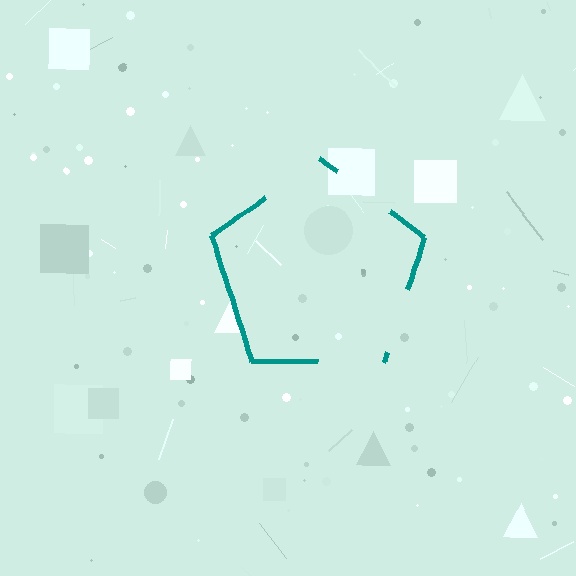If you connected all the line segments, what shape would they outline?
They would outline a pentagon.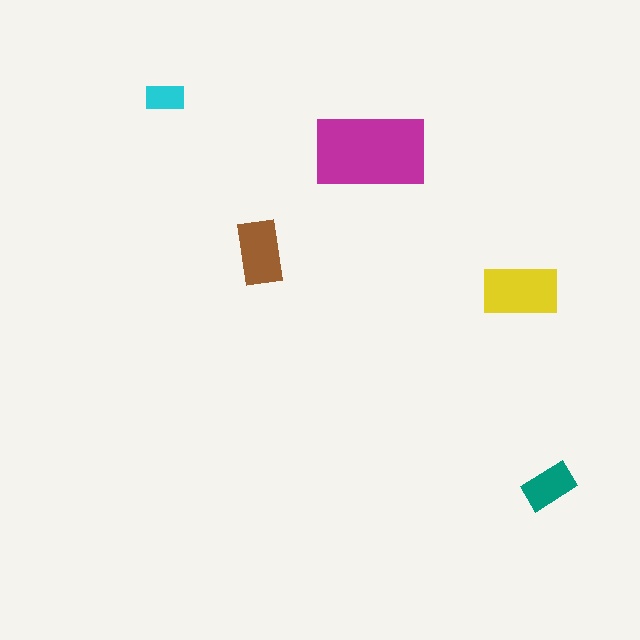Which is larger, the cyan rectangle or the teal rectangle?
The teal one.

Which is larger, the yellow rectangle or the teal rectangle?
The yellow one.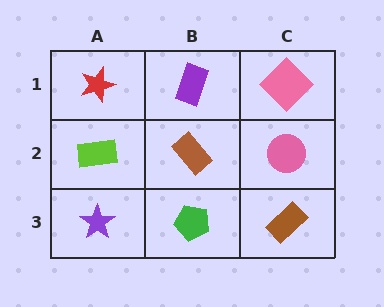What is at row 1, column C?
A pink diamond.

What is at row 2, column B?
A brown rectangle.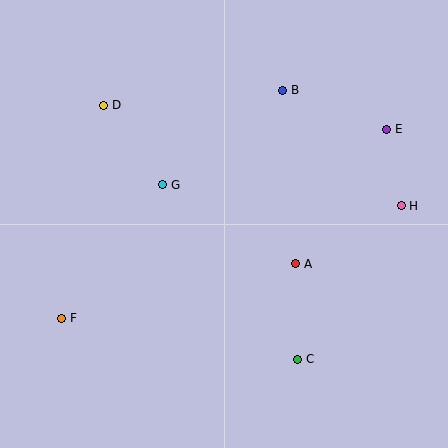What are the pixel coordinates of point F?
Point F is at (62, 318).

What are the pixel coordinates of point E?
Point E is at (387, 129).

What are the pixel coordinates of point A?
Point A is at (296, 264).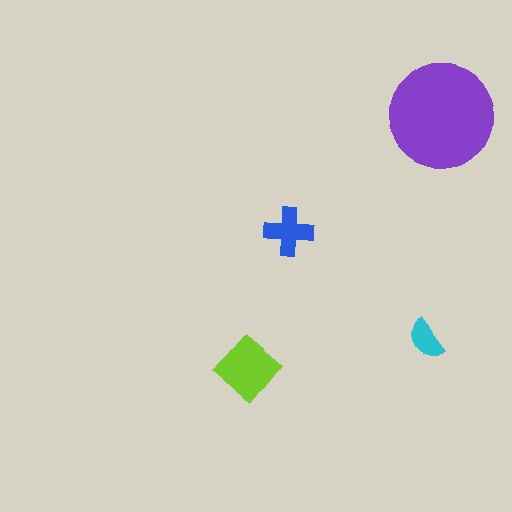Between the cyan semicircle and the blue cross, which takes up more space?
The blue cross.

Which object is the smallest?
The cyan semicircle.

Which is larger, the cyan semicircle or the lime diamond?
The lime diamond.